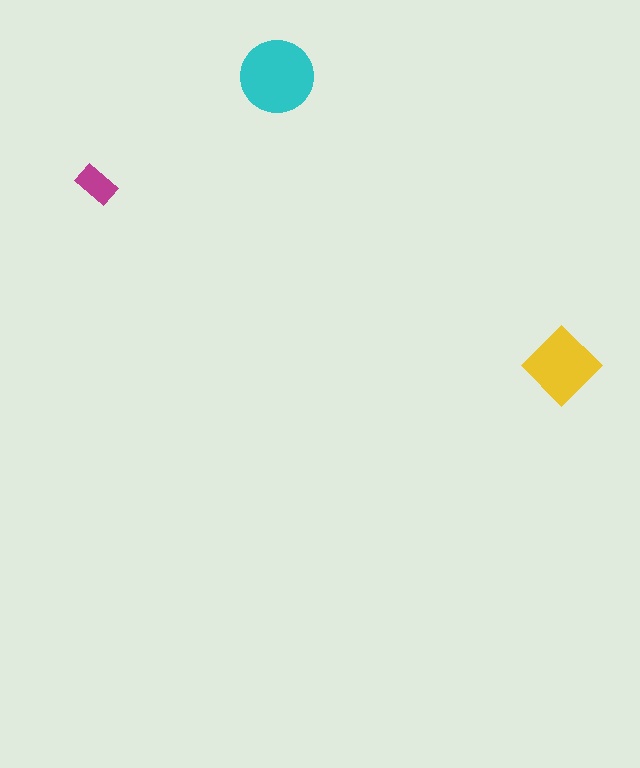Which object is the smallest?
The magenta rectangle.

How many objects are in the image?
There are 3 objects in the image.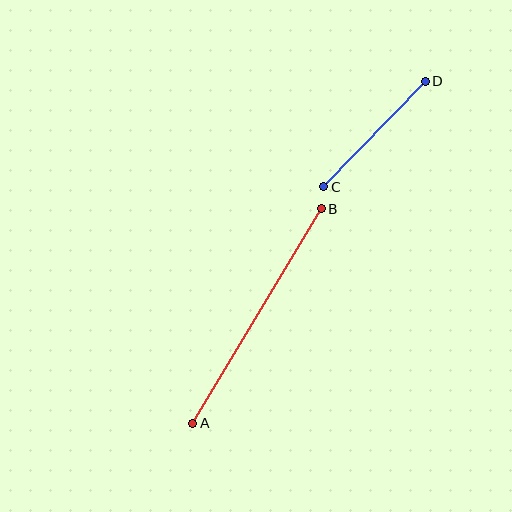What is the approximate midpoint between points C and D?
The midpoint is at approximately (375, 134) pixels.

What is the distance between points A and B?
The distance is approximately 250 pixels.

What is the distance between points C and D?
The distance is approximately 146 pixels.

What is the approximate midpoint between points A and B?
The midpoint is at approximately (257, 316) pixels.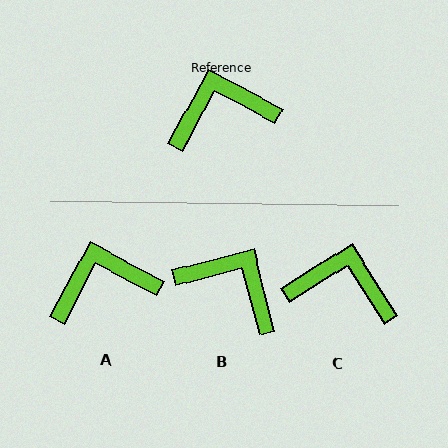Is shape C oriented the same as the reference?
No, it is off by about 30 degrees.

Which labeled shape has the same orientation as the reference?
A.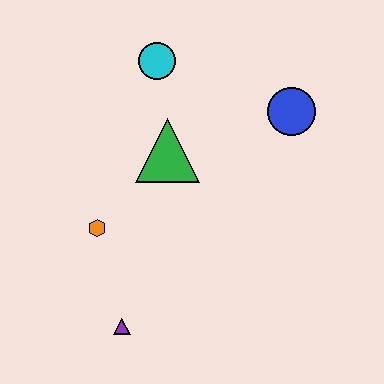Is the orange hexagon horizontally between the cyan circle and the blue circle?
No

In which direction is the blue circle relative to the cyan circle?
The blue circle is to the right of the cyan circle.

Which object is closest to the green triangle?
The cyan circle is closest to the green triangle.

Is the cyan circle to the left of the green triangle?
Yes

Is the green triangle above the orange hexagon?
Yes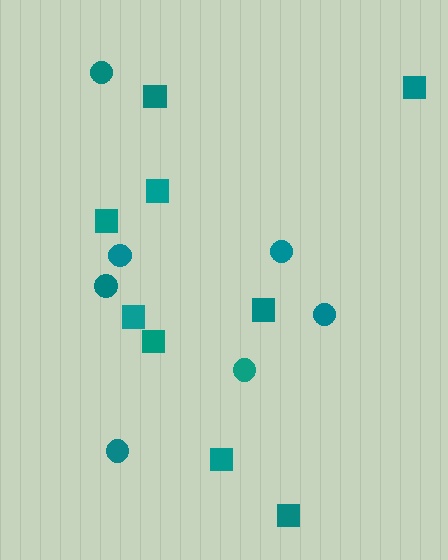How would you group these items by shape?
There are 2 groups: one group of squares (9) and one group of circles (7).